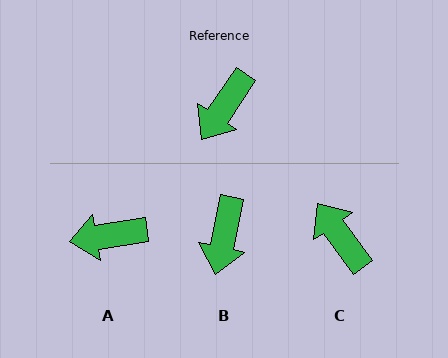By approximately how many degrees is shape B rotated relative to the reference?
Approximately 22 degrees counter-clockwise.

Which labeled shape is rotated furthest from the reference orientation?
C, about 110 degrees away.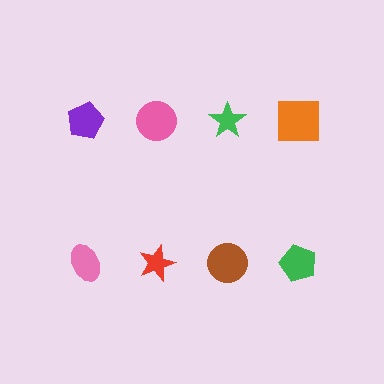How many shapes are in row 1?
4 shapes.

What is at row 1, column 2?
A pink circle.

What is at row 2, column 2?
A red star.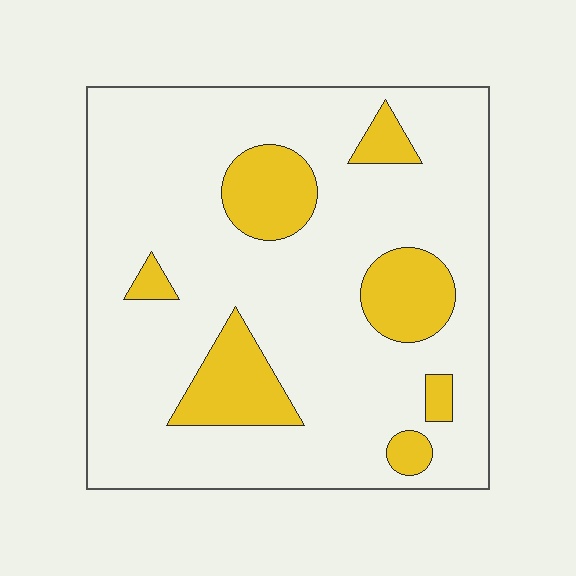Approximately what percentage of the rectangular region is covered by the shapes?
Approximately 20%.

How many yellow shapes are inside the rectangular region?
7.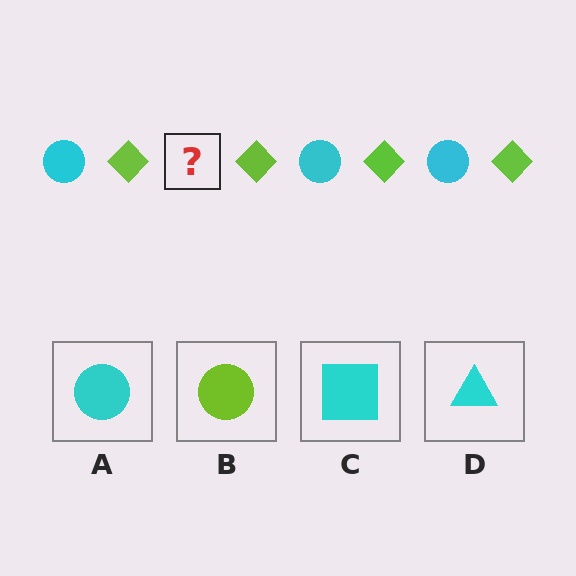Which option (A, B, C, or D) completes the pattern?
A.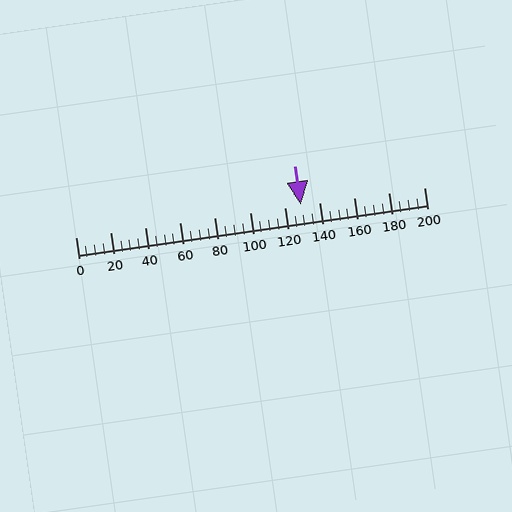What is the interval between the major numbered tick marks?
The major tick marks are spaced 20 units apart.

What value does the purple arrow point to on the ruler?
The purple arrow points to approximately 129.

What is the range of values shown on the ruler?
The ruler shows values from 0 to 200.